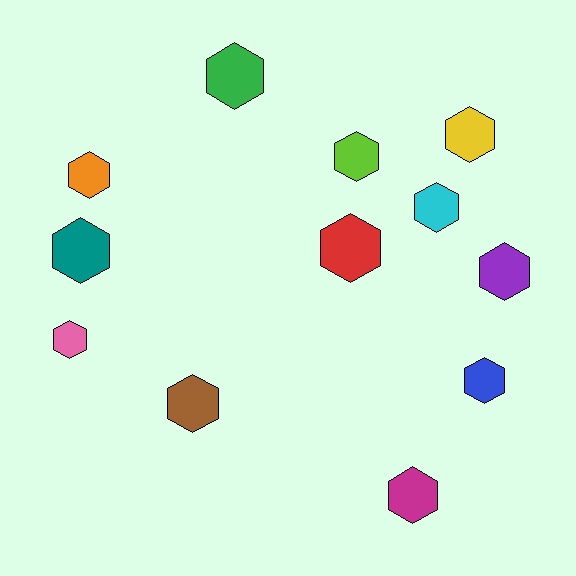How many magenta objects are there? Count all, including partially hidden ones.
There is 1 magenta object.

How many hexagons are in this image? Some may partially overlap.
There are 12 hexagons.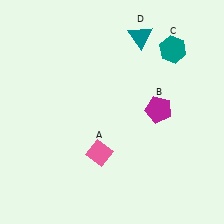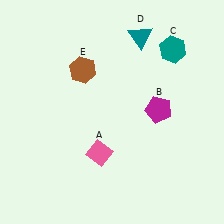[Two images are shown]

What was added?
A brown hexagon (E) was added in Image 2.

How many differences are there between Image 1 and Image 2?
There is 1 difference between the two images.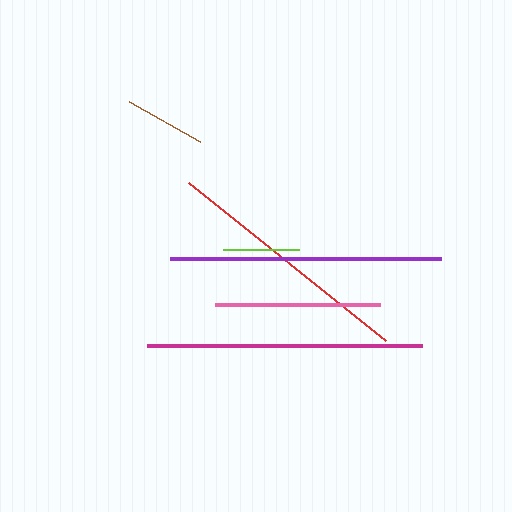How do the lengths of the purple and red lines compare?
The purple and red lines are approximately the same length.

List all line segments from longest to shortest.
From longest to shortest: magenta, purple, red, pink, brown, lime.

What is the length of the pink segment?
The pink segment is approximately 165 pixels long.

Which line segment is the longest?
The magenta line is the longest at approximately 275 pixels.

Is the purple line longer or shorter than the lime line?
The purple line is longer than the lime line.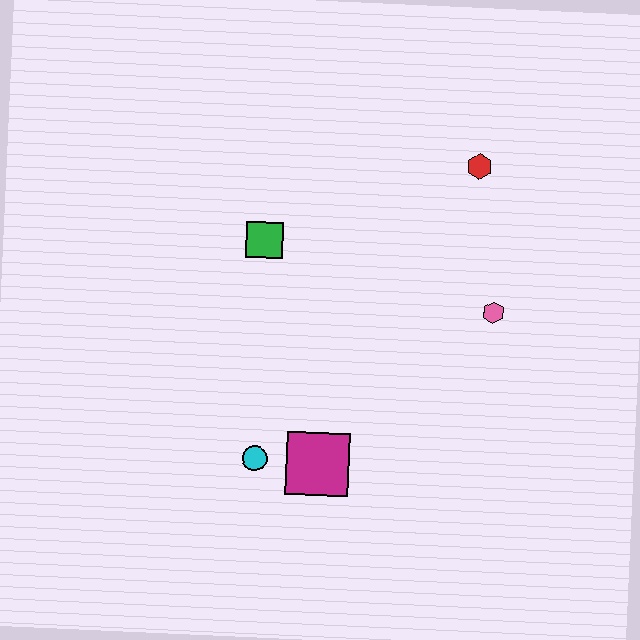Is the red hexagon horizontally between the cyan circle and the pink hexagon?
Yes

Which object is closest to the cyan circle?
The magenta square is closest to the cyan circle.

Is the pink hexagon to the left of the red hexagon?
No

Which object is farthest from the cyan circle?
The red hexagon is farthest from the cyan circle.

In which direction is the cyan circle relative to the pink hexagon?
The cyan circle is to the left of the pink hexagon.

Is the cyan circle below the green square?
Yes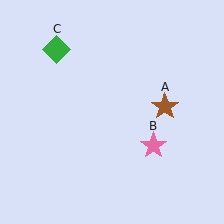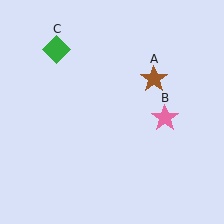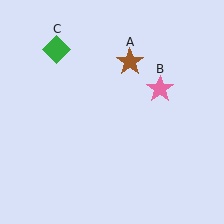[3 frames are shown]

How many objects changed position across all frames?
2 objects changed position: brown star (object A), pink star (object B).